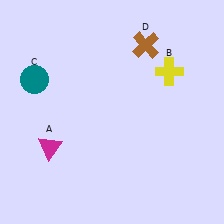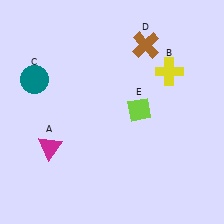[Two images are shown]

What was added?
A lime diamond (E) was added in Image 2.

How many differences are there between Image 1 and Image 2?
There is 1 difference between the two images.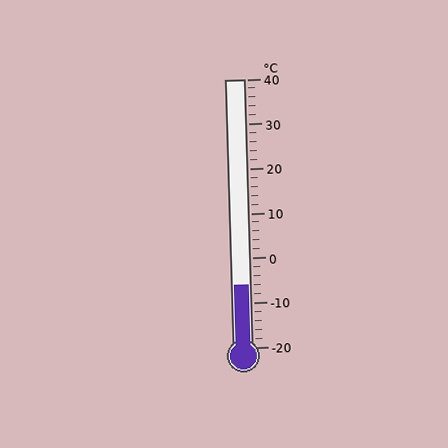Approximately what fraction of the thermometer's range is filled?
The thermometer is filled to approximately 25% of its range.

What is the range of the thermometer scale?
The thermometer scale ranges from -20°C to 40°C.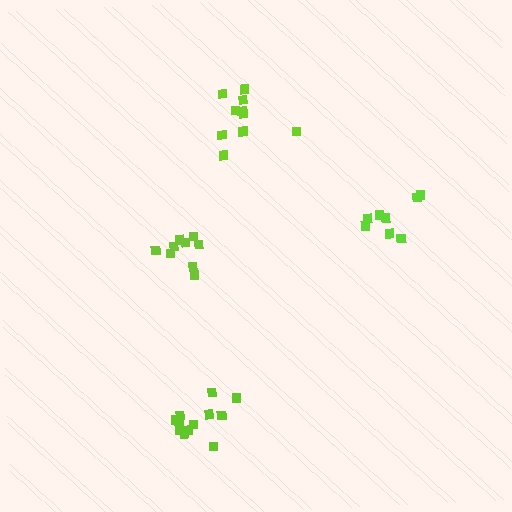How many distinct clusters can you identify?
There are 4 distinct clusters.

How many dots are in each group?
Group 1: 8 dots, Group 2: 12 dots, Group 3: 10 dots, Group 4: 9 dots (39 total).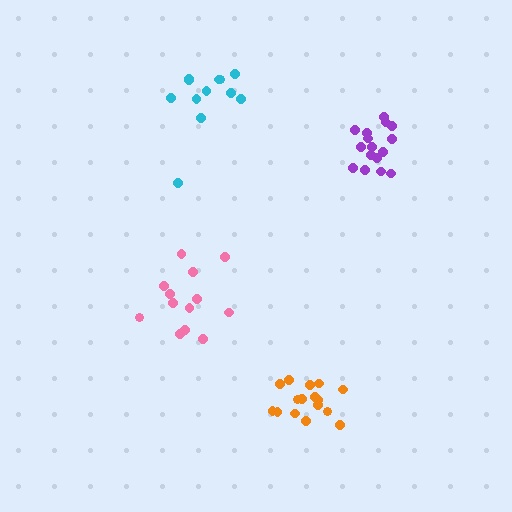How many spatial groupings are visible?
There are 4 spatial groupings.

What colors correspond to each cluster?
The clusters are colored: orange, pink, purple, cyan.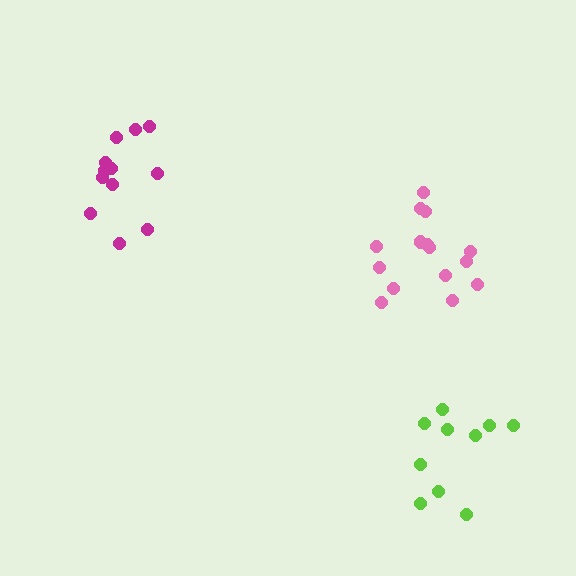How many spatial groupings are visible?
There are 3 spatial groupings.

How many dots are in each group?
Group 1: 10 dots, Group 2: 12 dots, Group 3: 15 dots (37 total).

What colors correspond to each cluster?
The clusters are colored: lime, magenta, pink.